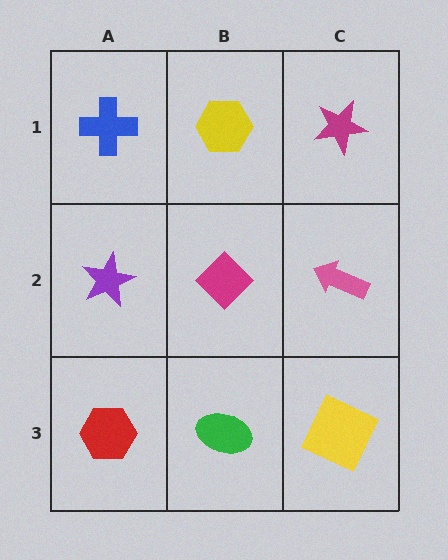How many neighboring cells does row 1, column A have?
2.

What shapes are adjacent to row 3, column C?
A pink arrow (row 2, column C), a green ellipse (row 3, column B).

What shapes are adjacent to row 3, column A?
A purple star (row 2, column A), a green ellipse (row 3, column B).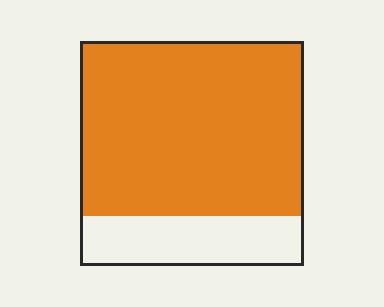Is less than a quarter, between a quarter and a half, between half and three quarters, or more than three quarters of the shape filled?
More than three quarters.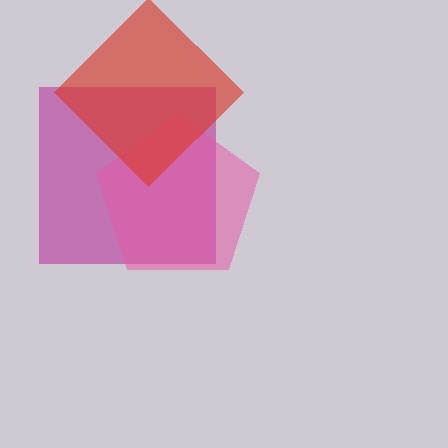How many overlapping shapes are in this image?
There are 3 overlapping shapes in the image.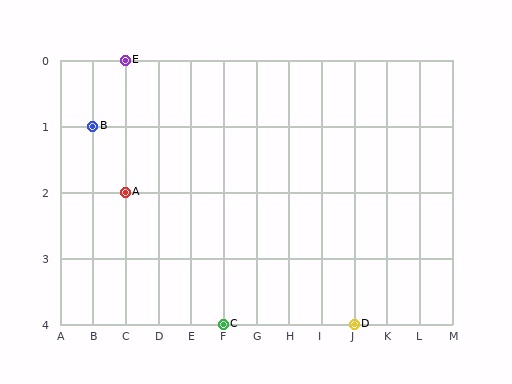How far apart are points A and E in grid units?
Points A and E are 2 rows apart.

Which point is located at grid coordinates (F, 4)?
Point C is at (F, 4).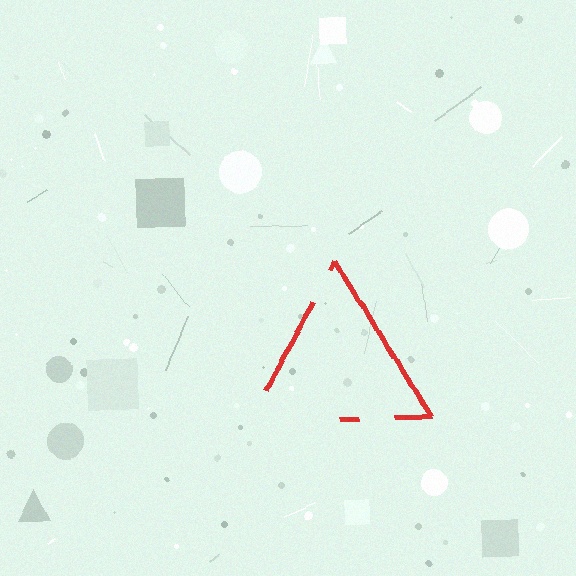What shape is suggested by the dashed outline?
The dashed outline suggests a triangle.